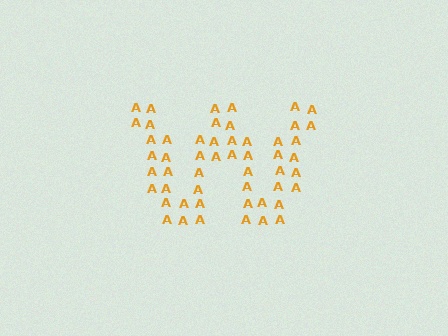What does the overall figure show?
The overall figure shows the letter W.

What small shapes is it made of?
It is made of small letter A's.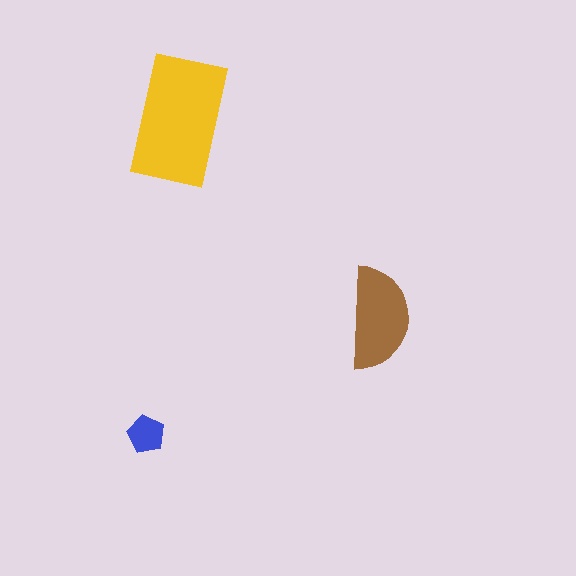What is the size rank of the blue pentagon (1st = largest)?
3rd.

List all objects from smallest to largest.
The blue pentagon, the brown semicircle, the yellow rectangle.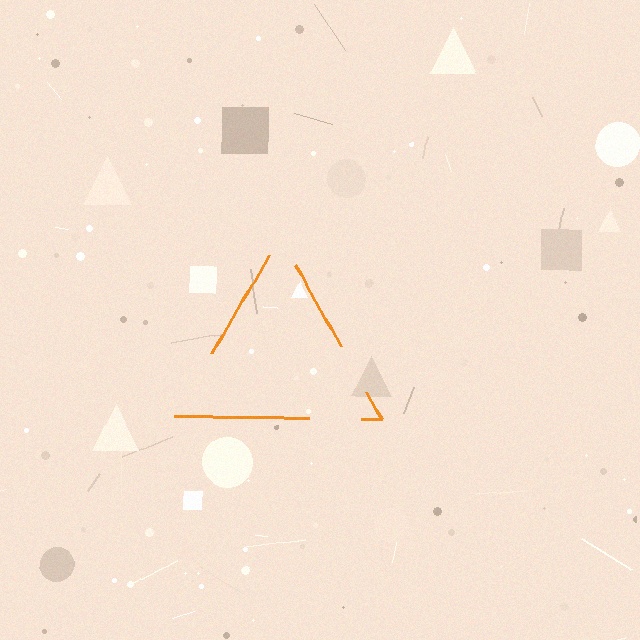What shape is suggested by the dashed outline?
The dashed outline suggests a triangle.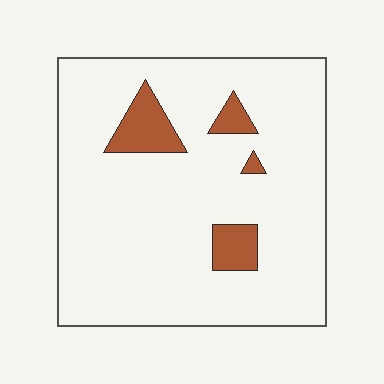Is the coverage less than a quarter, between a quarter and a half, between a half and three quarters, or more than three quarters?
Less than a quarter.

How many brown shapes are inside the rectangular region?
4.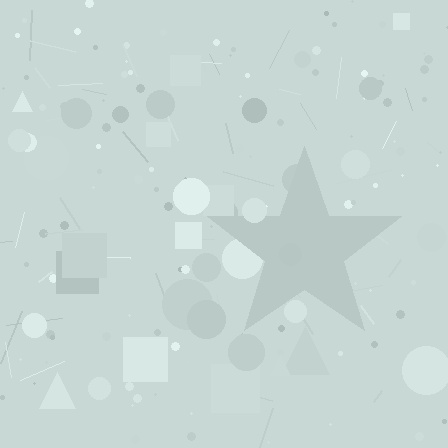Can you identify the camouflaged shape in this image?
The camouflaged shape is a star.